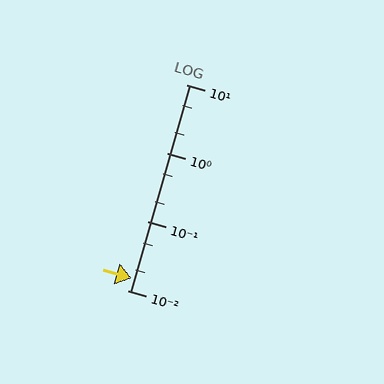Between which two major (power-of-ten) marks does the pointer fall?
The pointer is between 0.01 and 0.1.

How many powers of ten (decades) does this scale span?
The scale spans 3 decades, from 0.01 to 10.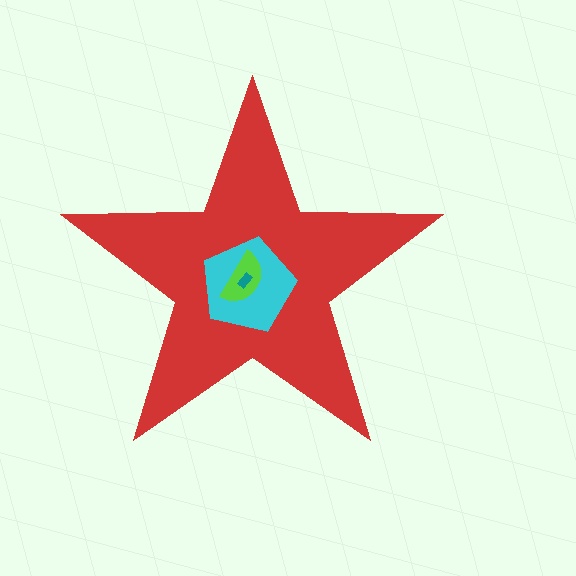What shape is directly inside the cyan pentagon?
The lime semicircle.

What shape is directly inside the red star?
The cyan pentagon.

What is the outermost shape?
The red star.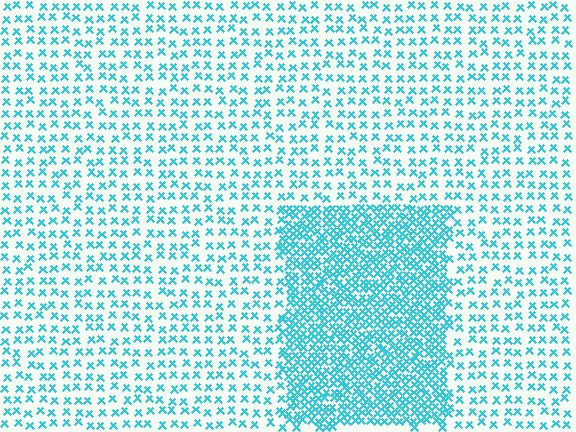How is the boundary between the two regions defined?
The boundary is defined by a change in element density (approximately 2.7x ratio). All elements are the same color, size, and shape.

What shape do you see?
I see a rectangle.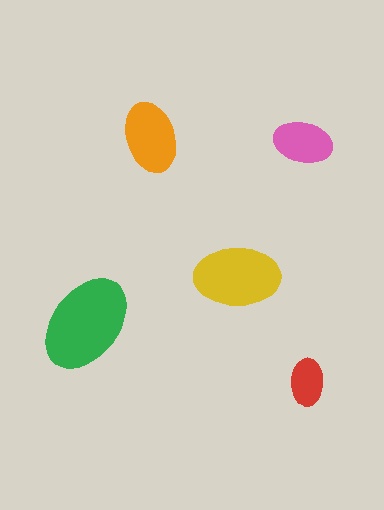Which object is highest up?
The orange ellipse is topmost.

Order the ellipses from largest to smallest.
the green one, the yellow one, the orange one, the pink one, the red one.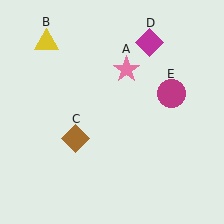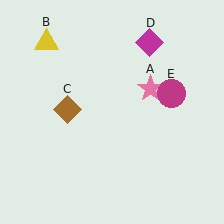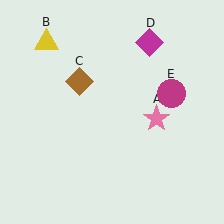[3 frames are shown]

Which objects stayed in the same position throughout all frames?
Yellow triangle (object B) and magenta diamond (object D) and magenta circle (object E) remained stationary.